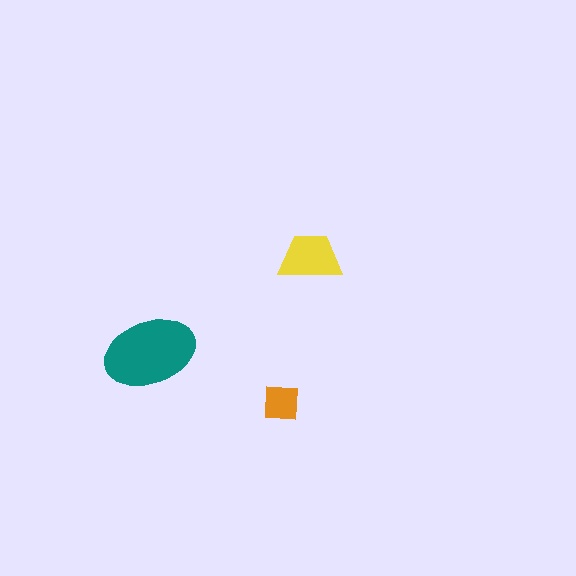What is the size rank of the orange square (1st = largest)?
3rd.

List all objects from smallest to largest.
The orange square, the yellow trapezoid, the teal ellipse.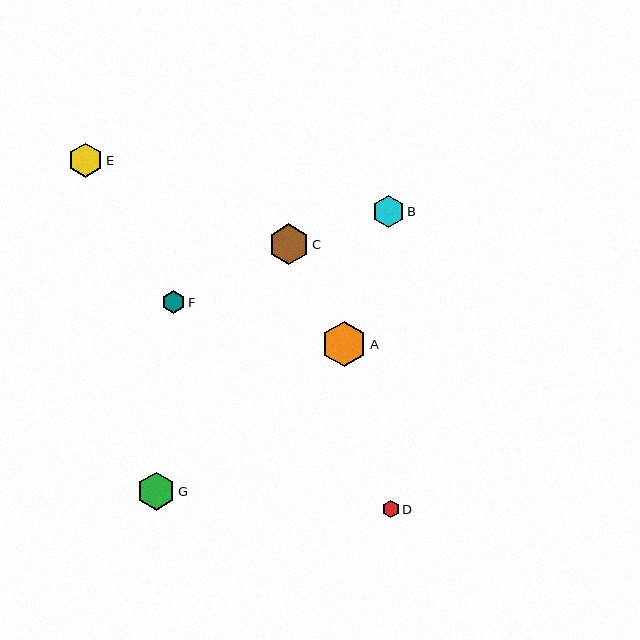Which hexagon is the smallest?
Hexagon D is the smallest with a size of approximately 17 pixels.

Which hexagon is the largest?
Hexagon A is the largest with a size of approximately 45 pixels.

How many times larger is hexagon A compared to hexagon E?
Hexagon A is approximately 1.3 times the size of hexagon E.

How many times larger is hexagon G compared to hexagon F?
Hexagon G is approximately 1.7 times the size of hexagon F.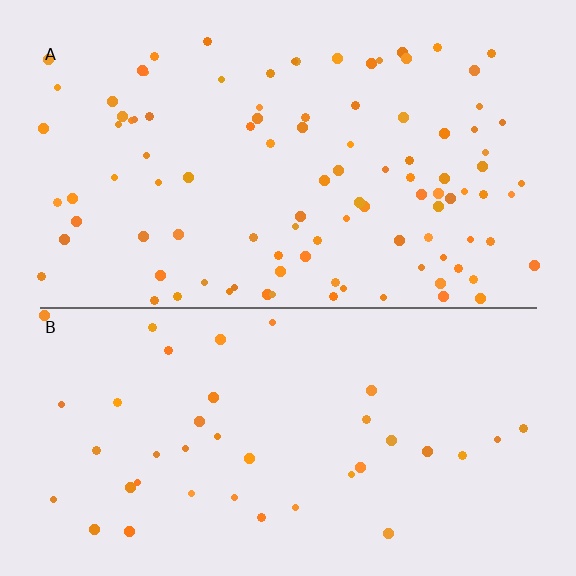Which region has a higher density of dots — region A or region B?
A (the top).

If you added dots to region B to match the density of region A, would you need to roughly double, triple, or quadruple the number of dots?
Approximately triple.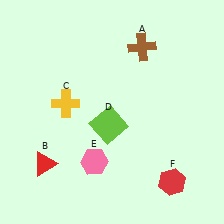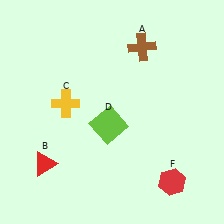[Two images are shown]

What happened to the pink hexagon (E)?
The pink hexagon (E) was removed in Image 2. It was in the bottom-left area of Image 1.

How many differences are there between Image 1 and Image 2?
There is 1 difference between the two images.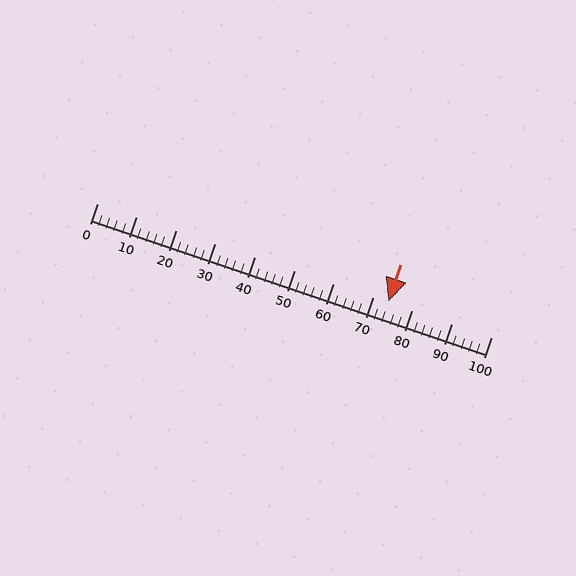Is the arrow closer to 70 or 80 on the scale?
The arrow is closer to 70.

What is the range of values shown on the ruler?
The ruler shows values from 0 to 100.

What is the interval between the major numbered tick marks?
The major tick marks are spaced 10 units apart.